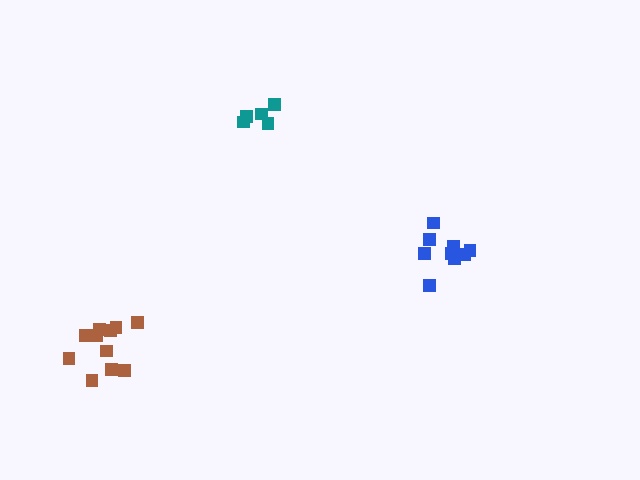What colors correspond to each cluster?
The clusters are colored: blue, brown, teal.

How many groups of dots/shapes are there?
There are 3 groups.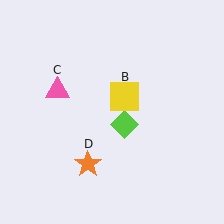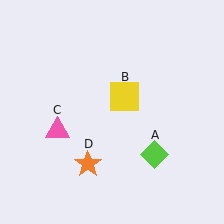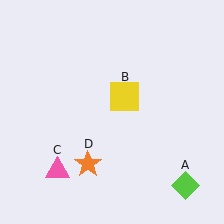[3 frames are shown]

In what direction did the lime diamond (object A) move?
The lime diamond (object A) moved down and to the right.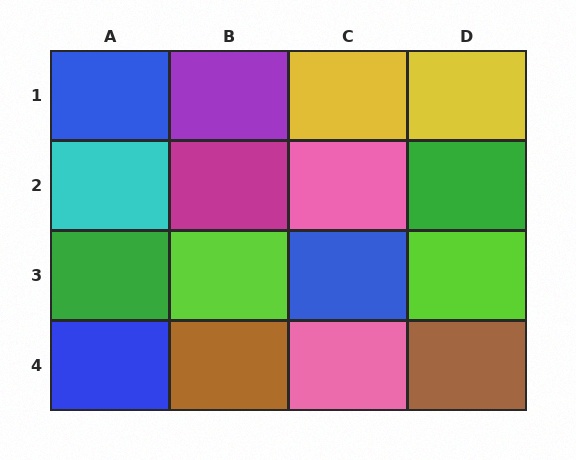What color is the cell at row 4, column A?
Blue.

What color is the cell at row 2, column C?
Pink.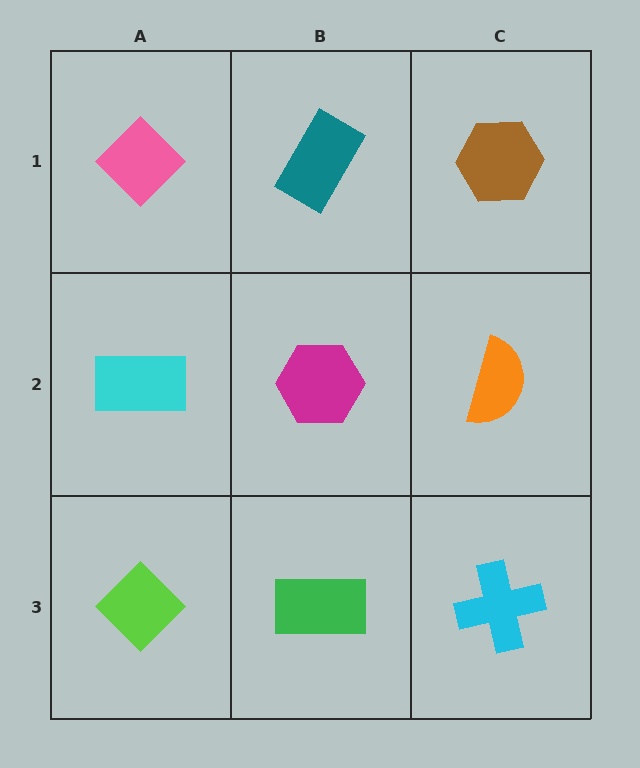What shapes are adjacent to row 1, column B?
A magenta hexagon (row 2, column B), a pink diamond (row 1, column A), a brown hexagon (row 1, column C).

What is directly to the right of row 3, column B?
A cyan cross.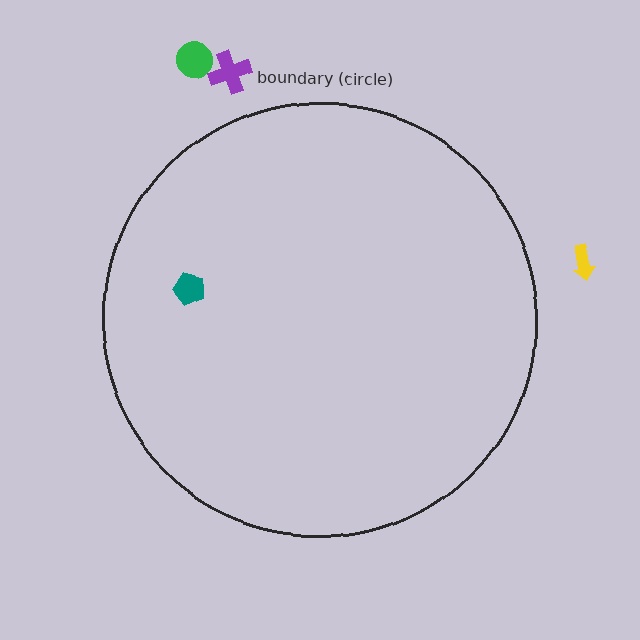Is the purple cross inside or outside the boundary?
Outside.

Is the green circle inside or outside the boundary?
Outside.